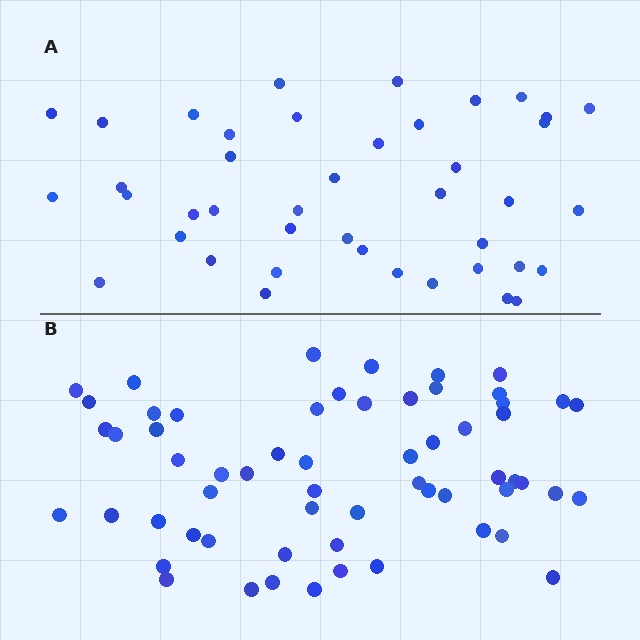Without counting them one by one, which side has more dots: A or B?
Region B (the bottom region) has more dots.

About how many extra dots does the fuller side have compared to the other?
Region B has approximately 20 more dots than region A.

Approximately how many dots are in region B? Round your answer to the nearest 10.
About 60 dots.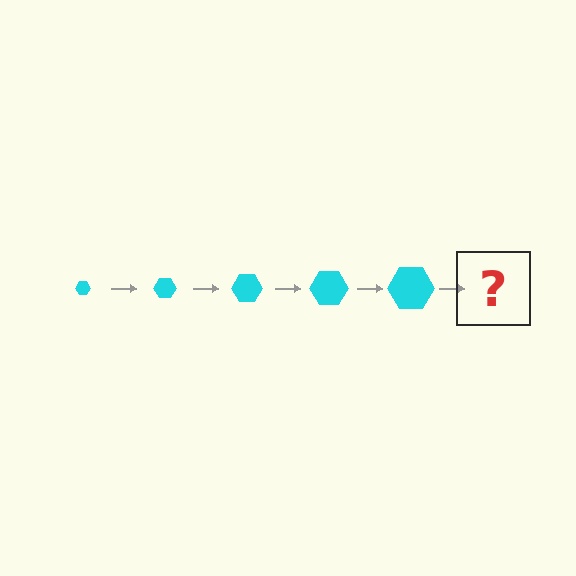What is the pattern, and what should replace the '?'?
The pattern is that the hexagon gets progressively larger each step. The '?' should be a cyan hexagon, larger than the previous one.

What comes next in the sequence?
The next element should be a cyan hexagon, larger than the previous one.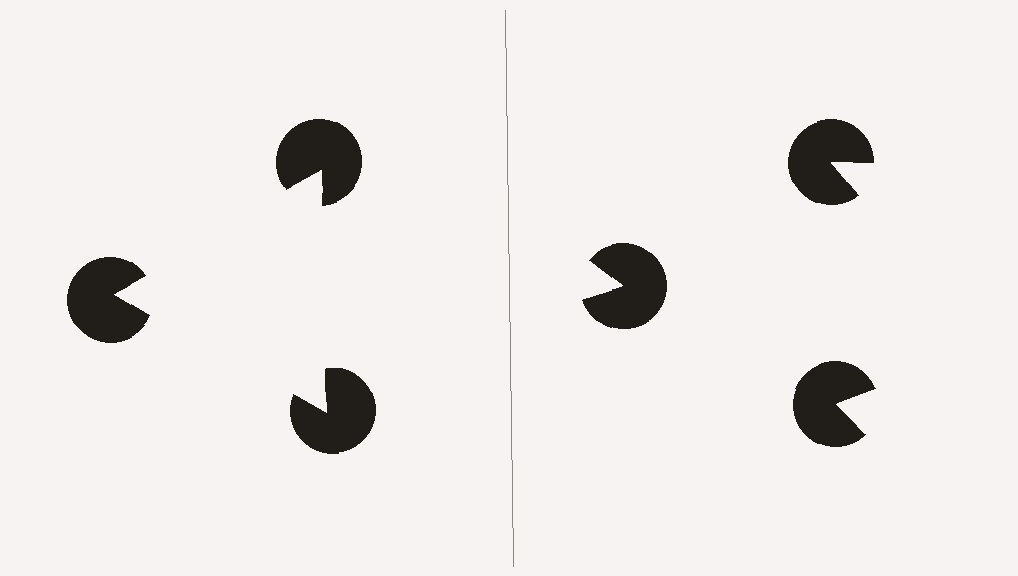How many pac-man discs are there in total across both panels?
6 — 3 on each side.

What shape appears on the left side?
An illusory triangle.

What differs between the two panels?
The pac-man discs are positioned identically on both sides; only the wedge orientations differ. On the left they align to a triangle; on the right they are misaligned.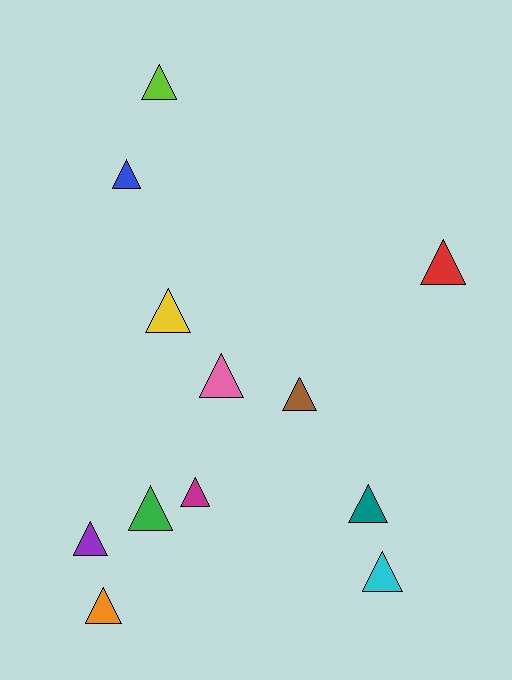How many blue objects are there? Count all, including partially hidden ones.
There is 1 blue object.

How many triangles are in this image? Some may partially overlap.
There are 12 triangles.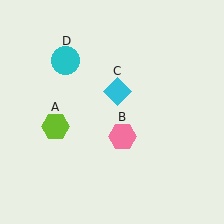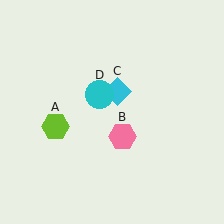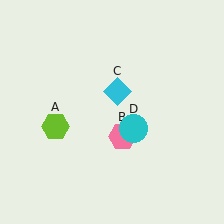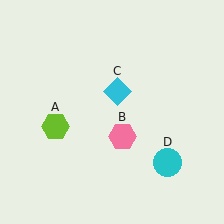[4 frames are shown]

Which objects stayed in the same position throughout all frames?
Lime hexagon (object A) and pink hexagon (object B) and cyan diamond (object C) remained stationary.